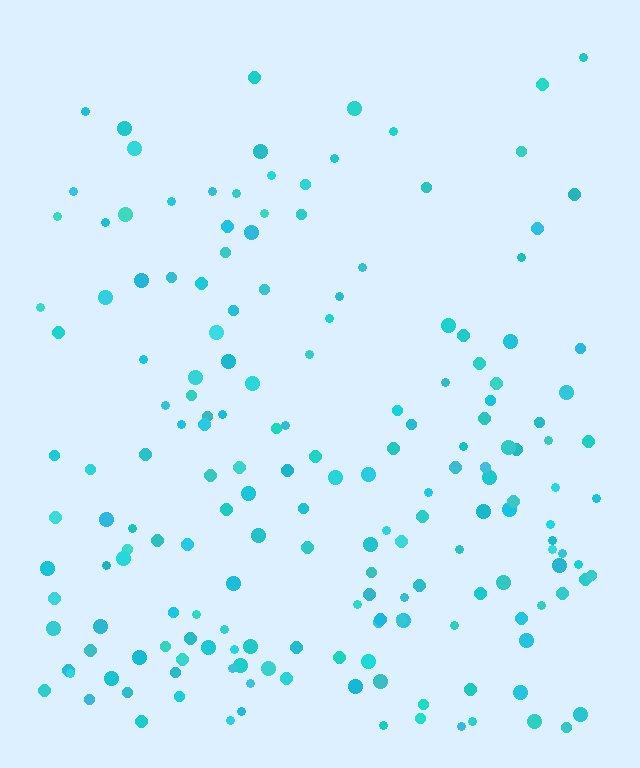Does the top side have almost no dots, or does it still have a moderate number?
Still a moderate number, just noticeably fewer than the bottom.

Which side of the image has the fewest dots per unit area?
The top.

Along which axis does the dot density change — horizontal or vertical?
Vertical.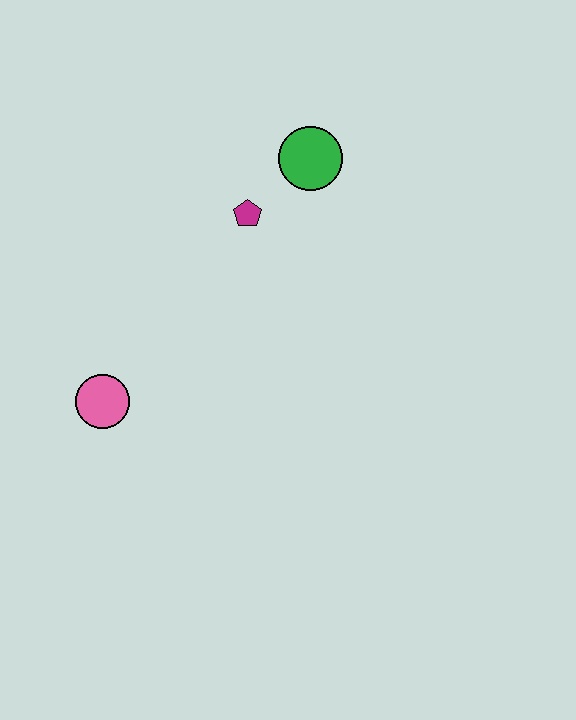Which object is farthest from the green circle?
The pink circle is farthest from the green circle.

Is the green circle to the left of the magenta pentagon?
No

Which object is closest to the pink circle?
The magenta pentagon is closest to the pink circle.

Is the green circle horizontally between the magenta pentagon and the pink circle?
No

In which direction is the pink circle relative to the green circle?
The pink circle is below the green circle.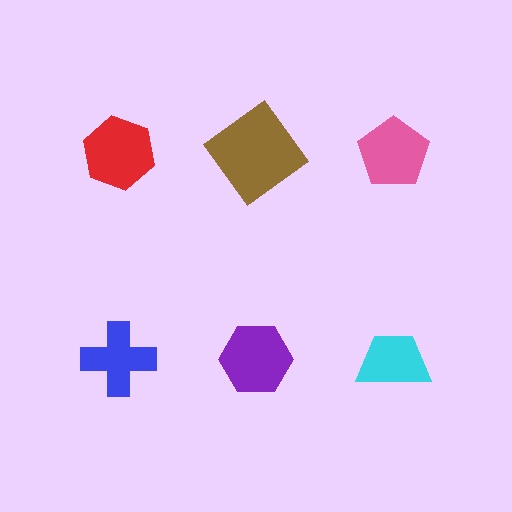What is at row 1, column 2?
A brown diamond.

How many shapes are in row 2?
3 shapes.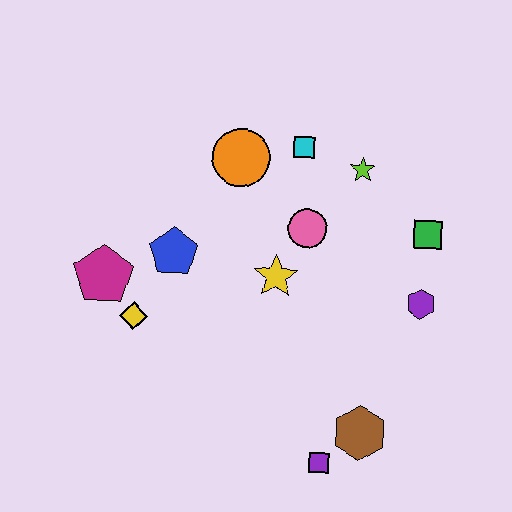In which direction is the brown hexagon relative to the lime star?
The brown hexagon is below the lime star.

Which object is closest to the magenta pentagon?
The yellow diamond is closest to the magenta pentagon.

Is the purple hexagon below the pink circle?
Yes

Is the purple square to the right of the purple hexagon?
No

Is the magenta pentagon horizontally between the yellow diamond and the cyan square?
No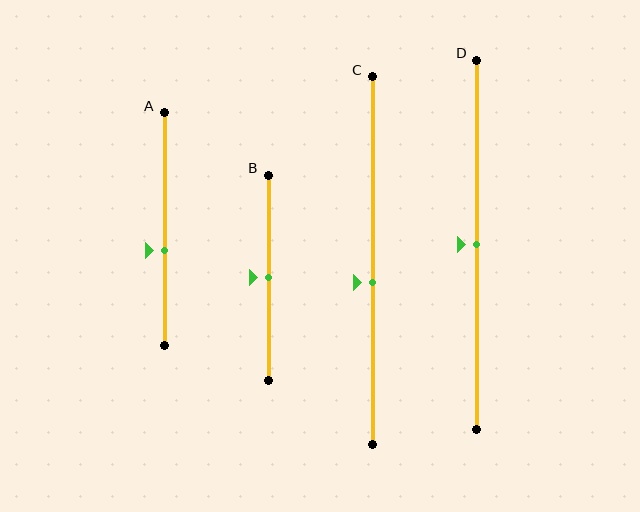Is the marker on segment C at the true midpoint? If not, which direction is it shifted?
No, the marker on segment C is shifted downward by about 6% of the segment length.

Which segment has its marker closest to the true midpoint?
Segment B has its marker closest to the true midpoint.